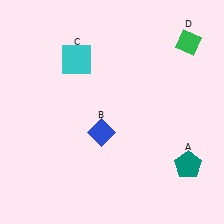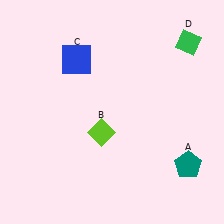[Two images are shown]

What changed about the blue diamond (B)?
In Image 1, B is blue. In Image 2, it changed to lime.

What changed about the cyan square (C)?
In Image 1, C is cyan. In Image 2, it changed to blue.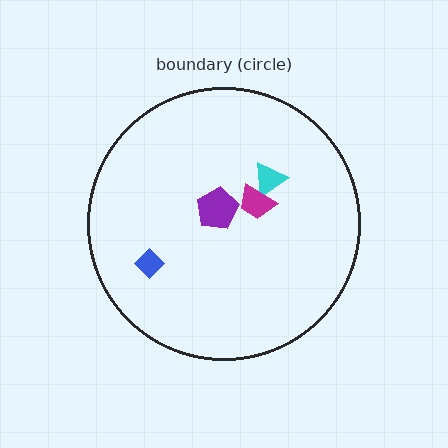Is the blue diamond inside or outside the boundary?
Inside.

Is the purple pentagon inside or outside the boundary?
Inside.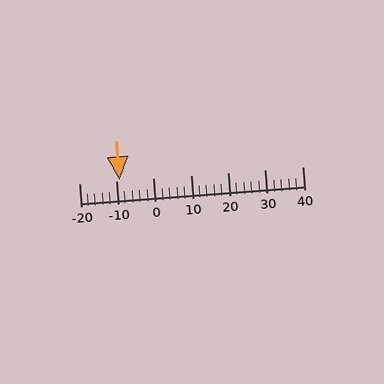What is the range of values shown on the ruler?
The ruler shows values from -20 to 40.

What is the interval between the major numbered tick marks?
The major tick marks are spaced 10 units apart.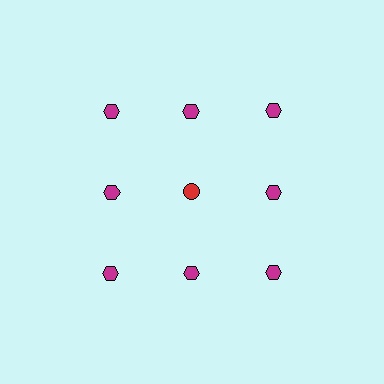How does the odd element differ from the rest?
It differs in both color (red instead of magenta) and shape (circle instead of hexagon).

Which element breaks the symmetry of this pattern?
The red circle in the second row, second from left column breaks the symmetry. All other shapes are magenta hexagons.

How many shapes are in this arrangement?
There are 9 shapes arranged in a grid pattern.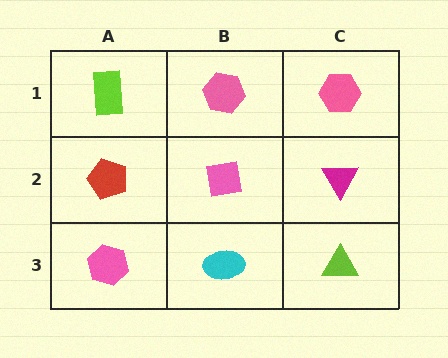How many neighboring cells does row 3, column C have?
2.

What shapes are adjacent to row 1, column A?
A red pentagon (row 2, column A), a pink hexagon (row 1, column B).